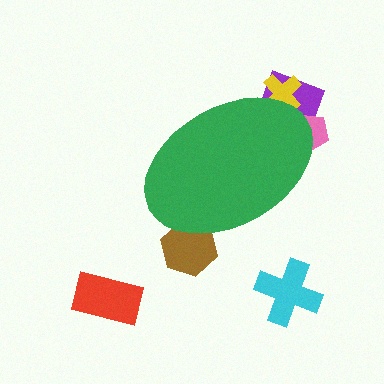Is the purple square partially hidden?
Yes, the purple square is partially hidden behind the green ellipse.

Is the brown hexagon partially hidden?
Yes, the brown hexagon is partially hidden behind the green ellipse.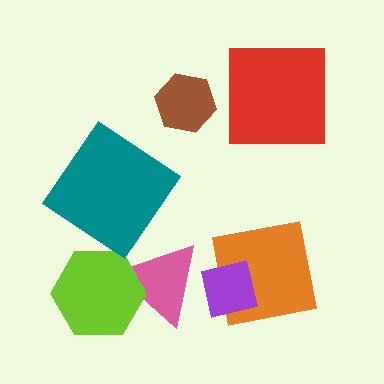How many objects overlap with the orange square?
1 object overlaps with the orange square.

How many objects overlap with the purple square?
2 objects overlap with the purple square.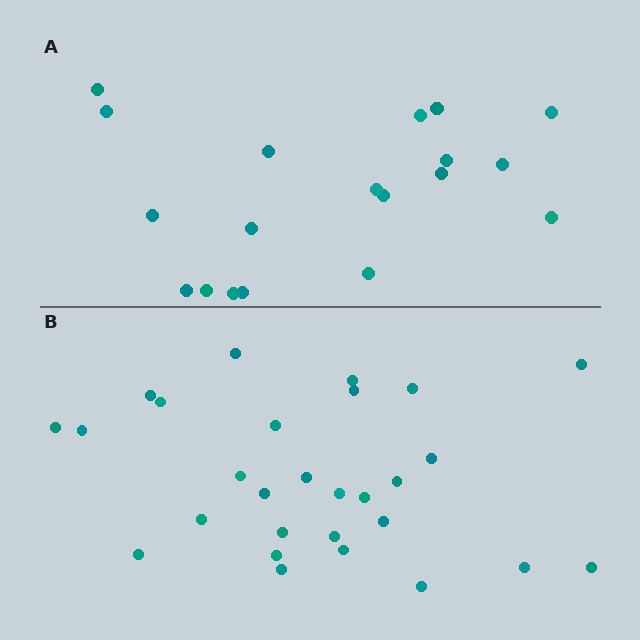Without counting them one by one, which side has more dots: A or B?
Region B (the bottom region) has more dots.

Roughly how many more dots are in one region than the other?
Region B has roughly 8 or so more dots than region A.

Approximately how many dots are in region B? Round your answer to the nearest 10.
About 30 dots. (The exact count is 28, which rounds to 30.)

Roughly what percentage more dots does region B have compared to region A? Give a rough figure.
About 45% more.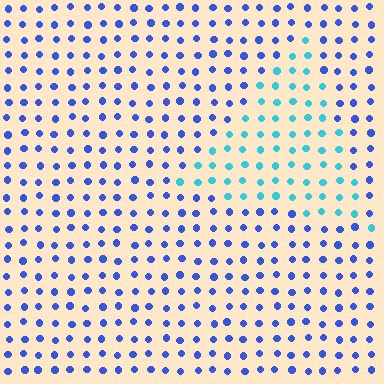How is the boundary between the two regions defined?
The boundary is defined purely by a slight shift in hue (about 43 degrees). Spacing, size, and orientation are identical on both sides.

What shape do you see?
I see a triangle.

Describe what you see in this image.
The image is filled with small blue elements in a uniform arrangement. A triangle-shaped region is visible where the elements are tinted to a slightly different hue, forming a subtle color boundary.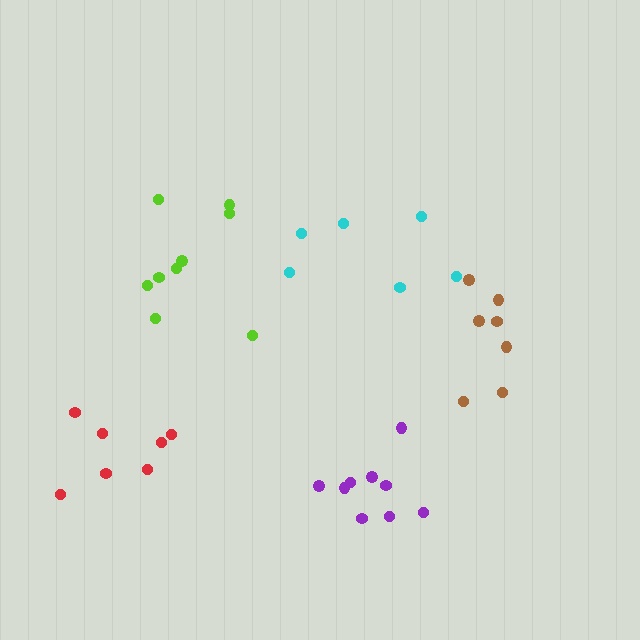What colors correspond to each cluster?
The clusters are colored: cyan, purple, lime, red, brown.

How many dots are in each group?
Group 1: 6 dots, Group 2: 9 dots, Group 3: 9 dots, Group 4: 7 dots, Group 5: 7 dots (38 total).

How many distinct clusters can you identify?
There are 5 distinct clusters.